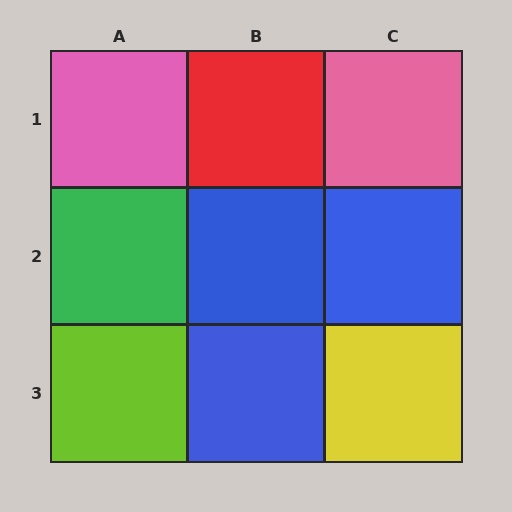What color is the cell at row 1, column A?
Pink.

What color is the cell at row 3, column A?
Lime.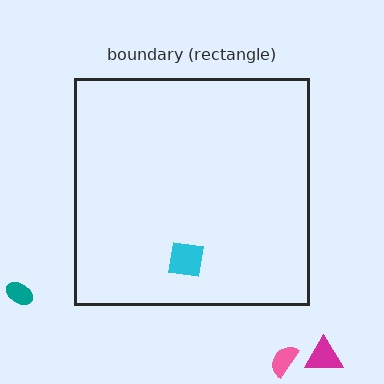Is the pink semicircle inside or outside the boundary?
Outside.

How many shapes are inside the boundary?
1 inside, 3 outside.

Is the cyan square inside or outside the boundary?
Inside.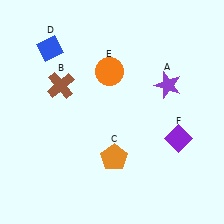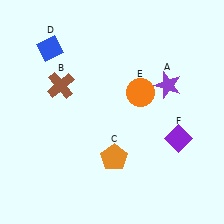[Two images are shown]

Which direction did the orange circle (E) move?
The orange circle (E) moved right.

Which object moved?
The orange circle (E) moved right.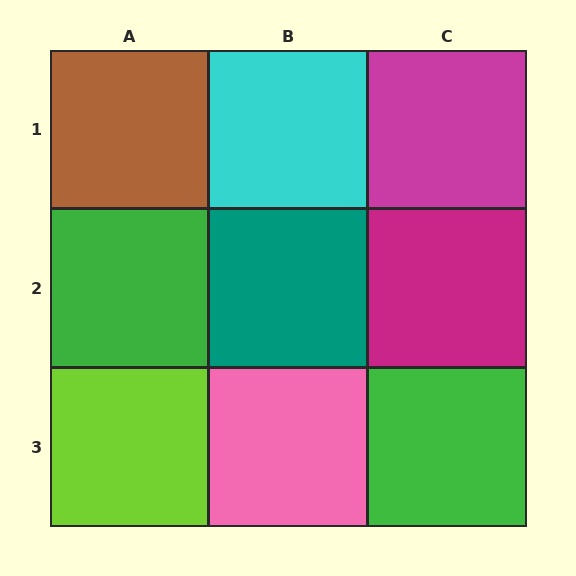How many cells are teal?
1 cell is teal.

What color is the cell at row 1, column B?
Cyan.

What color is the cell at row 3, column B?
Pink.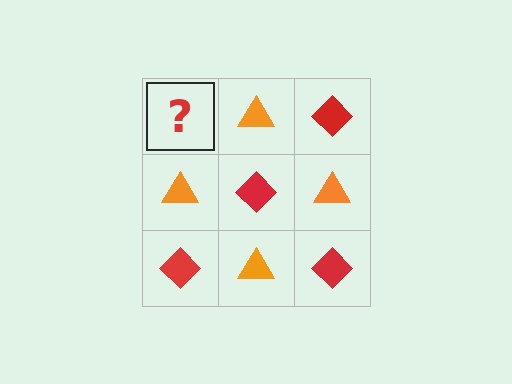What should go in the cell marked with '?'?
The missing cell should contain a red diamond.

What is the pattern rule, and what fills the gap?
The rule is that it alternates red diamond and orange triangle in a checkerboard pattern. The gap should be filled with a red diamond.